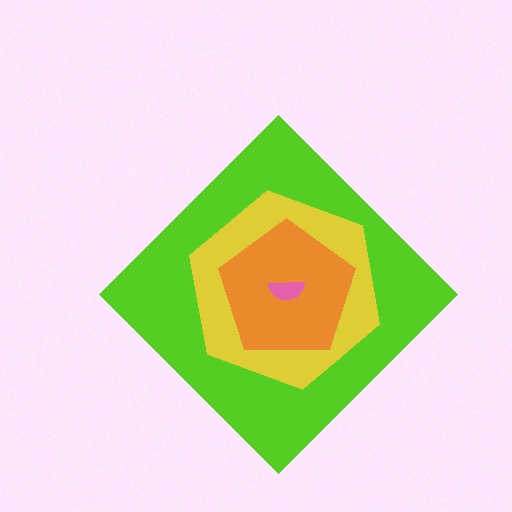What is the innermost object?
The pink semicircle.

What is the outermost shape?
The lime diamond.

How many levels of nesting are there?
4.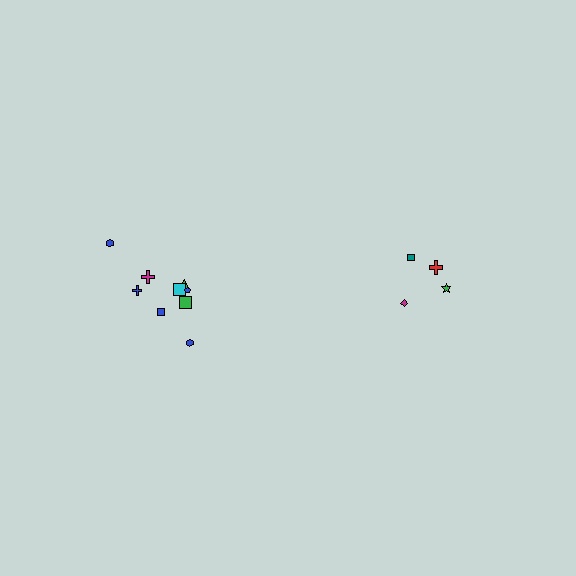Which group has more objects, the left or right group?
The left group.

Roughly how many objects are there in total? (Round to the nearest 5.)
Roughly 15 objects in total.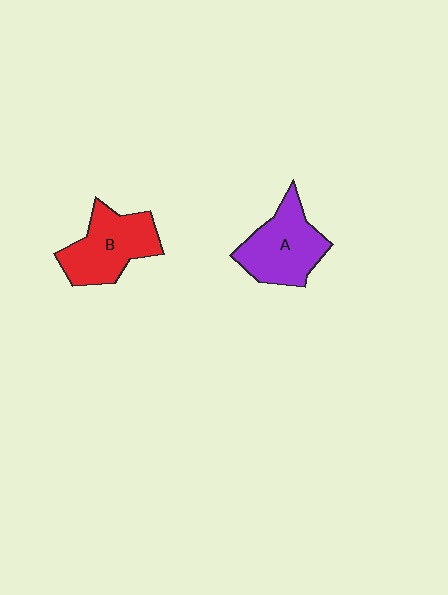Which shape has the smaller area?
Shape A (purple).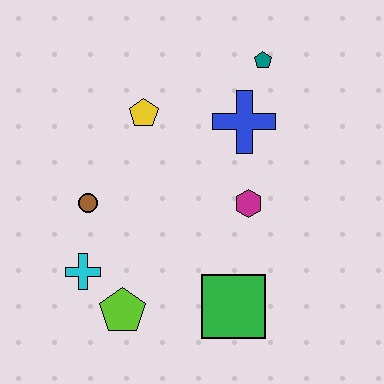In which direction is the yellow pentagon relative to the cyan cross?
The yellow pentagon is above the cyan cross.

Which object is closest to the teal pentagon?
The blue cross is closest to the teal pentagon.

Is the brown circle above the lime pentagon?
Yes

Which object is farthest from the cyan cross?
The teal pentagon is farthest from the cyan cross.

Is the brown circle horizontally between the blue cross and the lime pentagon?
No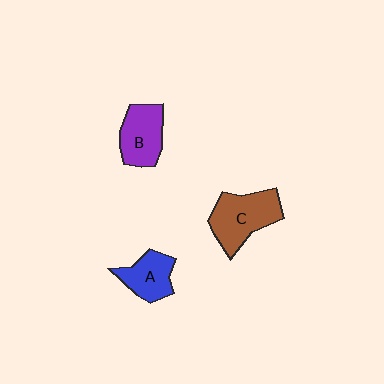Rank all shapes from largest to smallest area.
From largest to smallest: C (brown), B (purple), A (blue).